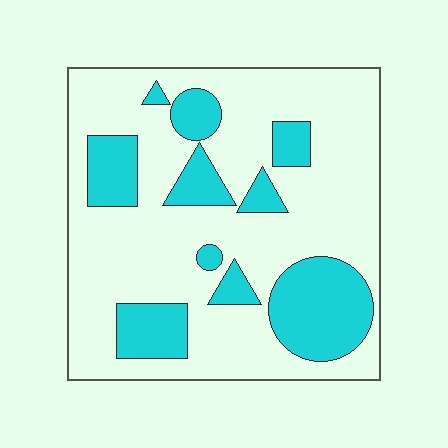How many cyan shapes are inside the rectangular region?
10.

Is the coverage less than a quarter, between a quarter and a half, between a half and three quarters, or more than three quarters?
Between a quarter and a half.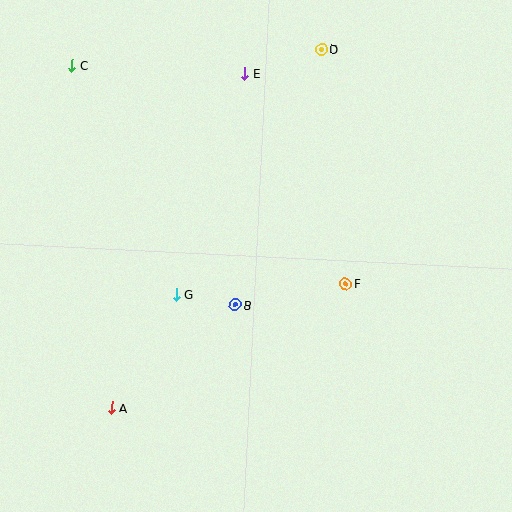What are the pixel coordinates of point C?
Point C is at (72, 66).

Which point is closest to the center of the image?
Point B at (235, 305) is closest to the center.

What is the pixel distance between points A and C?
The distance between A and C is 345 pixels.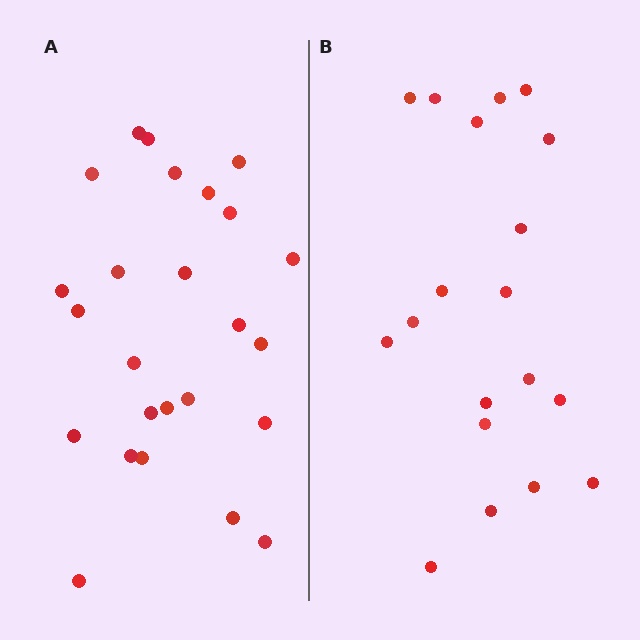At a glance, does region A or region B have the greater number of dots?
Region A (the left region) has more dots.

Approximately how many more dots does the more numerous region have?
Region A has about 6 more dots than region B.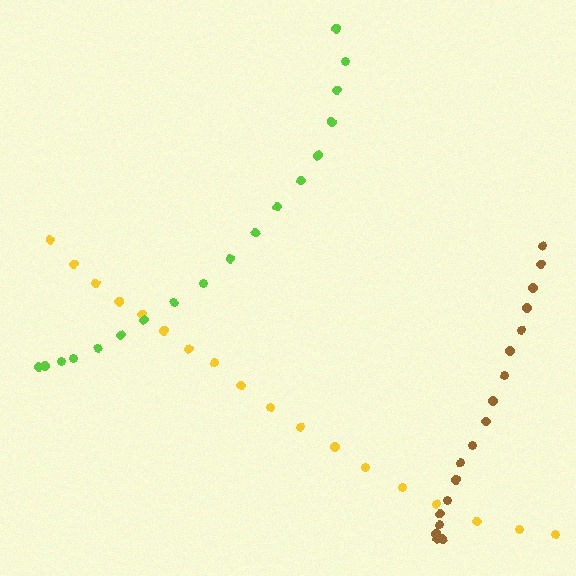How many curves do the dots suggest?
There are 3 distinct paths.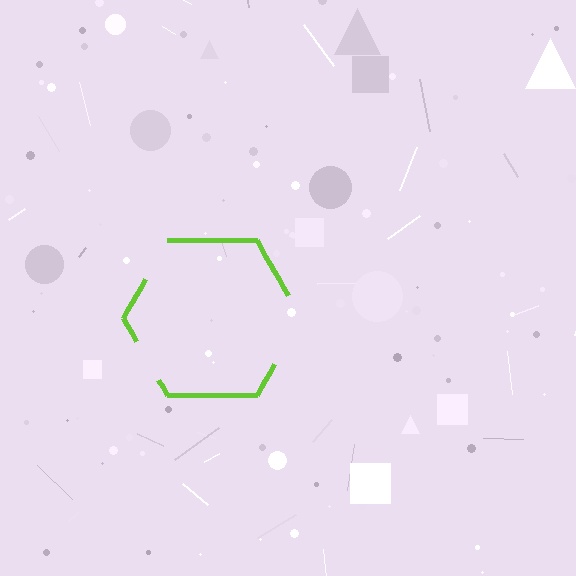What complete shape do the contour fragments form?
The contour fragments form a hexagon.